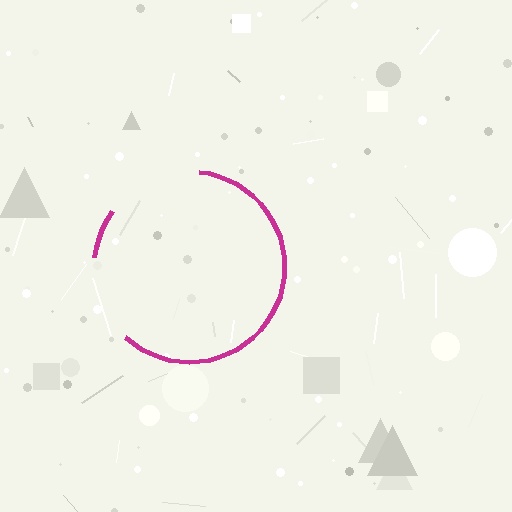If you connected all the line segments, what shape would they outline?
They would outline a circle.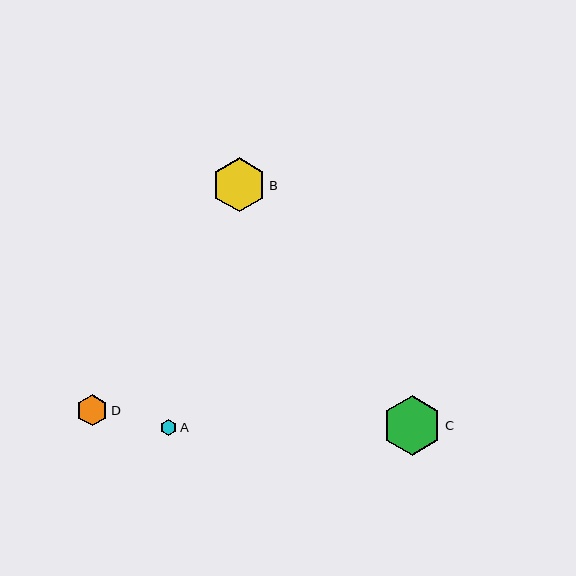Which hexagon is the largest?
Hexagon C is the largest with a size of approximately 60 pixels.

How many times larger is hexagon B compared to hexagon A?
Hexagon B is approximately 3.3 times the size of hexagon A.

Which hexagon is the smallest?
Hexagon A is the smallest with a size of approximately 16 pixels.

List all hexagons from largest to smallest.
From largest to smallest: C, B, D, A.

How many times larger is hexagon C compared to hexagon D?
Hexagon C is approximately 1.9 times the size of hexagon D.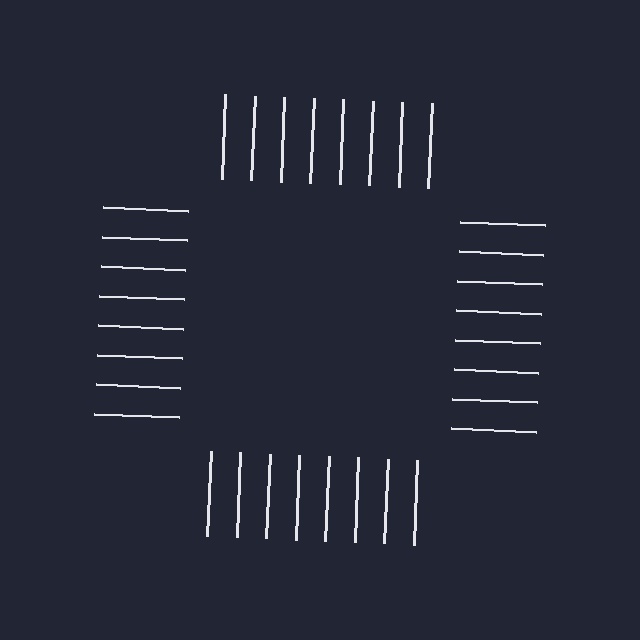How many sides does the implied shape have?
4 sides — the line-ends trace a square.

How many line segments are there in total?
32 — 8 along each of the 4 edges.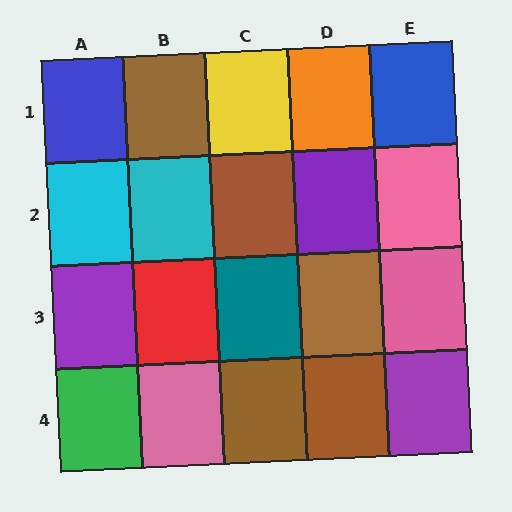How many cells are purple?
3 cells are purple.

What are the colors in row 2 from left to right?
Cyan, cyan, brown, purple, pink.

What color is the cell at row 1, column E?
Blue.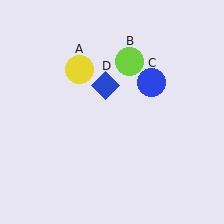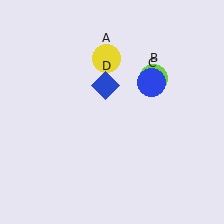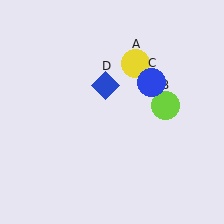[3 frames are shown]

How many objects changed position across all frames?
2 objects changed position: yellow circle (object A), lime circle (object B).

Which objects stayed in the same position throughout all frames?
Blue circle (object C) and blue diamond (object D) remained stationary.